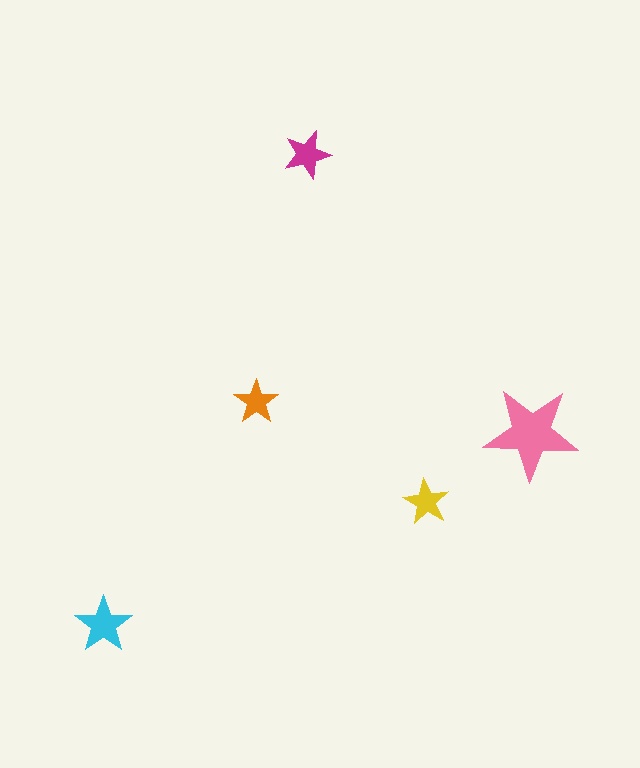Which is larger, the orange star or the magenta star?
The magenta one.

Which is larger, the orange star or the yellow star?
The yellow one.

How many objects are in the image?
There are 5 objects in the image.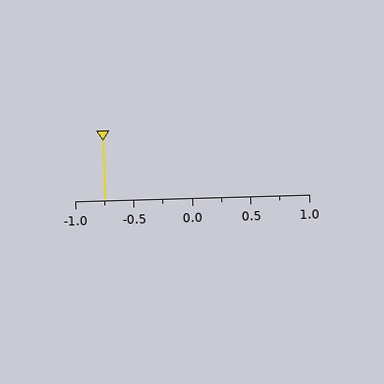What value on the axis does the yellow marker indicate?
The marker indicates approximately -0.75.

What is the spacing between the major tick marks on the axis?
The major ticks are spaced 0.5 apart.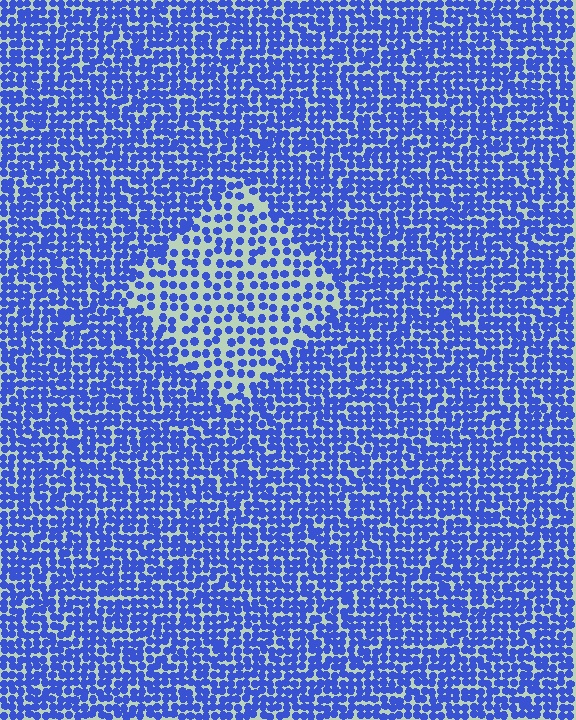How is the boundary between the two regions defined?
The boundary is defined by a change in element density (approximately 1.9x ratio). All elements are the same color, size, and shape.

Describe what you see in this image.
The image contains small blue elements arranged at two different densities. A diamond-shaped region is visible where the elements are less densely packed than the surrounding area.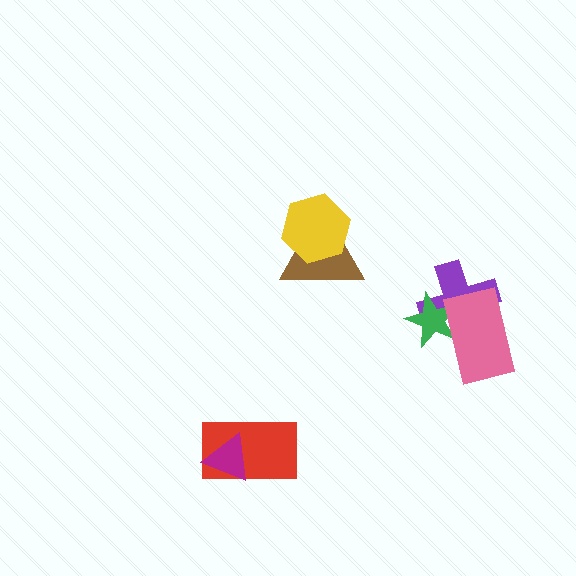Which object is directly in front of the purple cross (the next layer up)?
The green star is directly in front of the purple cross.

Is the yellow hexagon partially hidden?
No, no other shape covers it.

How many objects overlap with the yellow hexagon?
1 object overlaps with the yellow hexagon.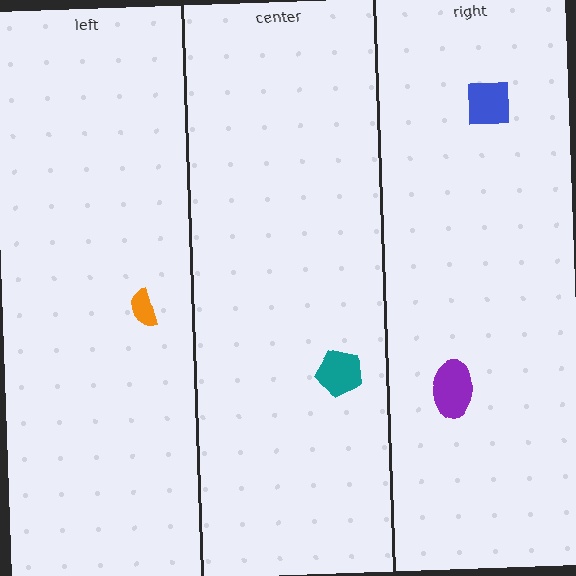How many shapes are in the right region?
2.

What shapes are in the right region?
The blue square, the purple ellipse.